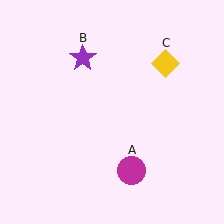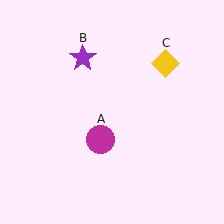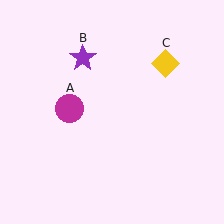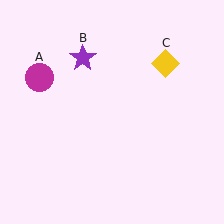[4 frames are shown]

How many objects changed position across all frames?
1 object changed position: magenta circle (object A).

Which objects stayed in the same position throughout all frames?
Purple star (object B) and yellow diamond (object C) remained stationary.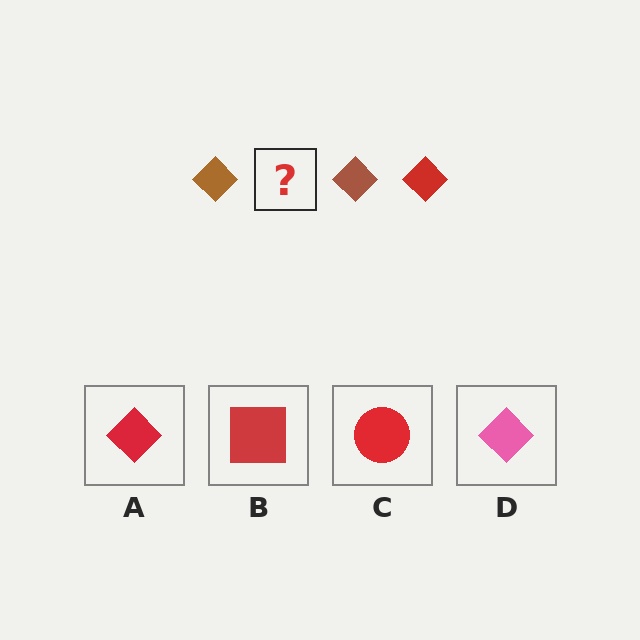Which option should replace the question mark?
Option A.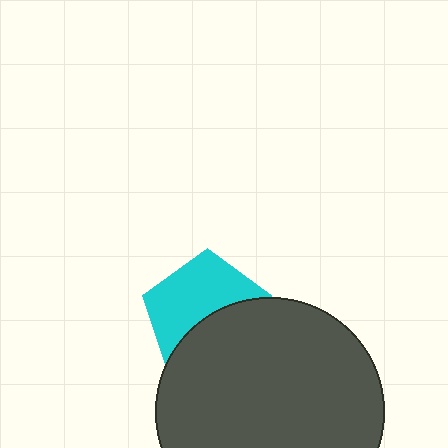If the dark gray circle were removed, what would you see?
You would see the complete cyan pentagon.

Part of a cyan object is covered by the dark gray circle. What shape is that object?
It is a pentagon.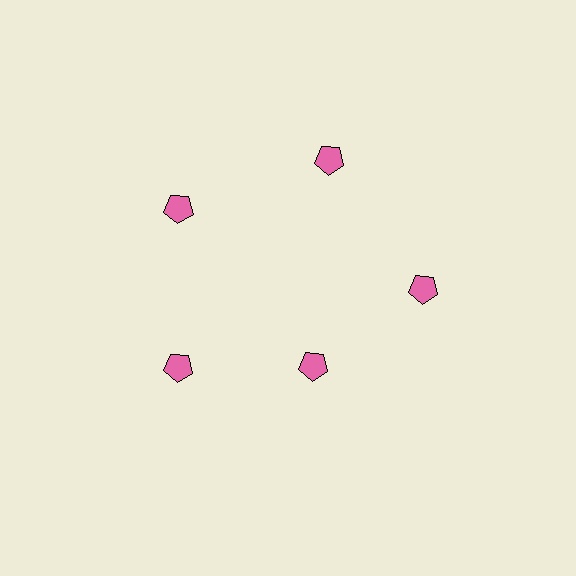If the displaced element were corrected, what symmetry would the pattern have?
It would have 5-fold rotational symmetry — the pattern would map onto itself every 72 degrees.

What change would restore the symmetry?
The symmetry would be restored by moving it outward, back onto the ring so that all 5 pentagons sit at equal angles and equal distance from the center.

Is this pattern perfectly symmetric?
No. The 5 pink pentagons are arranged in a ring, but one element near the 5 o'clock position is pulled inward toward the center, breaking the 5-fold rotational symmetry.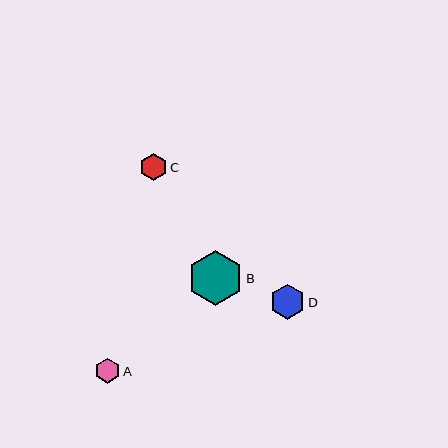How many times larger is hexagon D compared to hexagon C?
Hexagon D is approximately 1.3 times the size of hexagon C.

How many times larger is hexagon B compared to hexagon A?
Hexagon B is approximately 2.3 times the size of hexagon A.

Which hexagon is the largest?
Hexagon B is the largest with a size of approximately 55 pixels.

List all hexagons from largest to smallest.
From largest to smallest: B, D, C, A.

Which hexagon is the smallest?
Hexagon A is the smallest with a size of approximately 24 pixels.